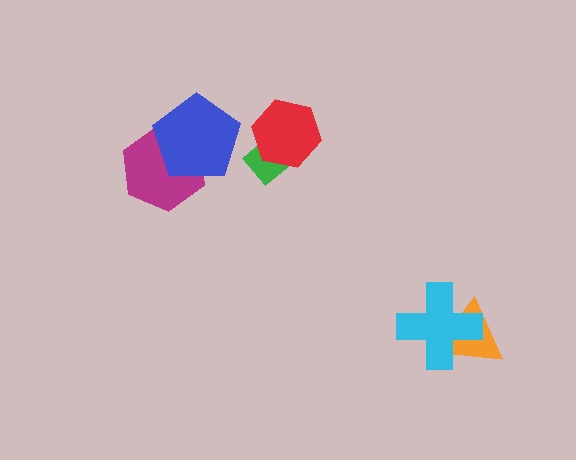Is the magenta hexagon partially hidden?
Yes, it is partially covered by another shape.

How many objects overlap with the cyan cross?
1 object overlaps with the cyan cross.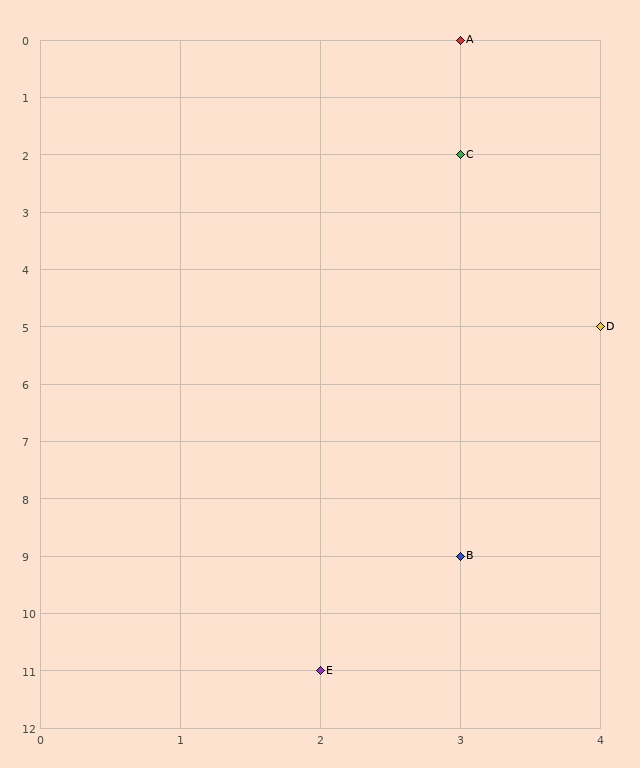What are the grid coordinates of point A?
Point A is at grid coordinates (3, 0).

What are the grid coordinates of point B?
Point B is at grid coordinates (3, 9).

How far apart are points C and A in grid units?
Points C and A are 2 rows apart.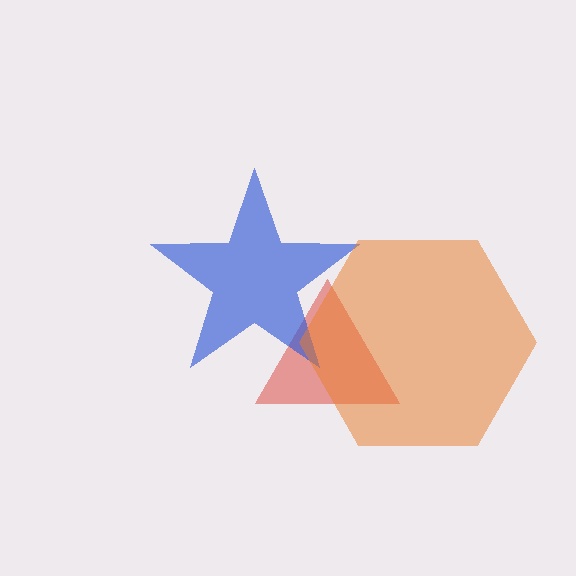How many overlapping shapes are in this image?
There are 3 overlapping shapes in the image.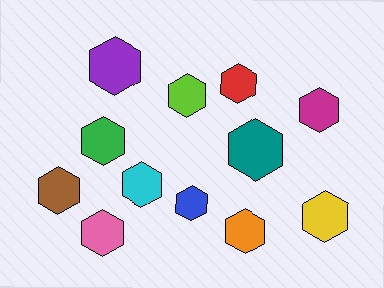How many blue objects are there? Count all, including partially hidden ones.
There is 1 blue object.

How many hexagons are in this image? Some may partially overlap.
There are 12 hexagons.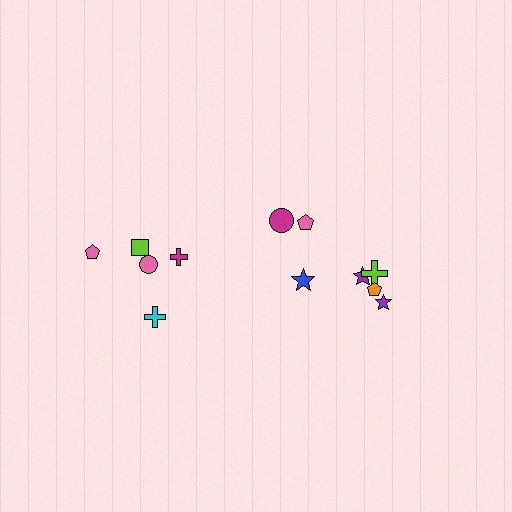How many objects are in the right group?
There are 7 objects.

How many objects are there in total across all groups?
There are 12 objects.